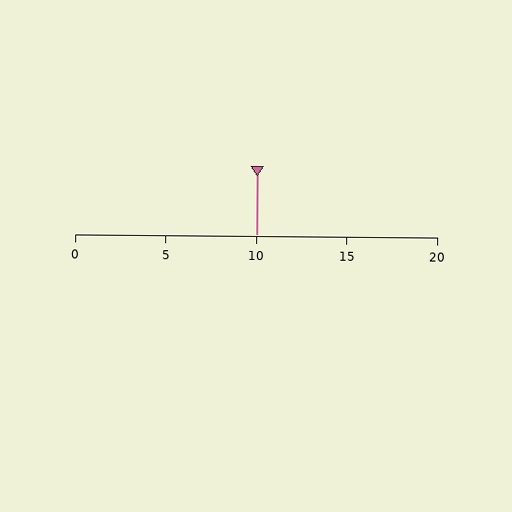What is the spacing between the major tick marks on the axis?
The major ticks are spaced 5 apart.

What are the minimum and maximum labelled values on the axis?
The axis runs from 0 to 20.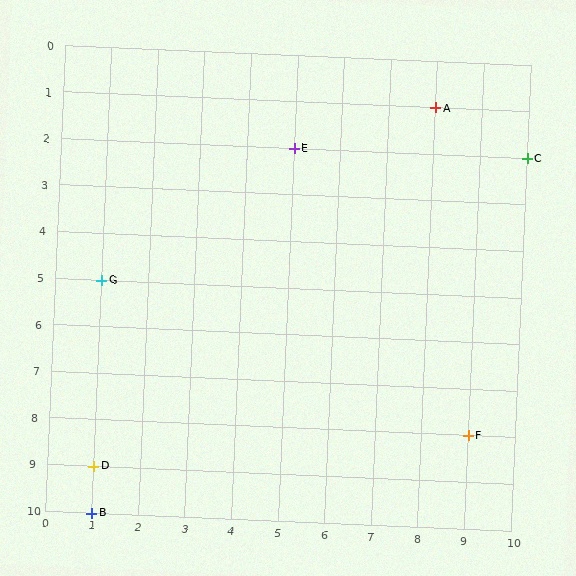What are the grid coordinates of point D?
Point D is at grid coordinates (1, 9).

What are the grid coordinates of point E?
Point E is at grid coordinates (5, 2).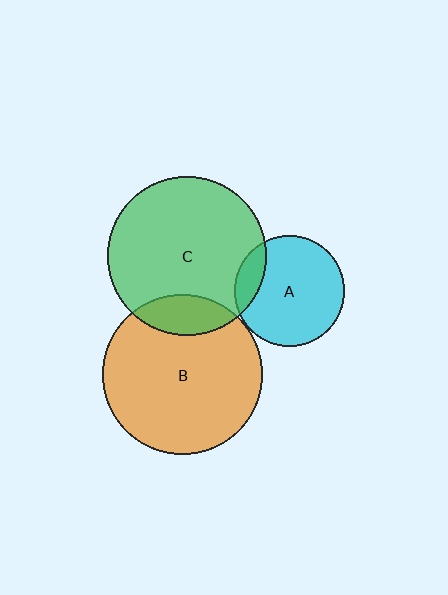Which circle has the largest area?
Circle B (orange).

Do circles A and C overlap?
Yes.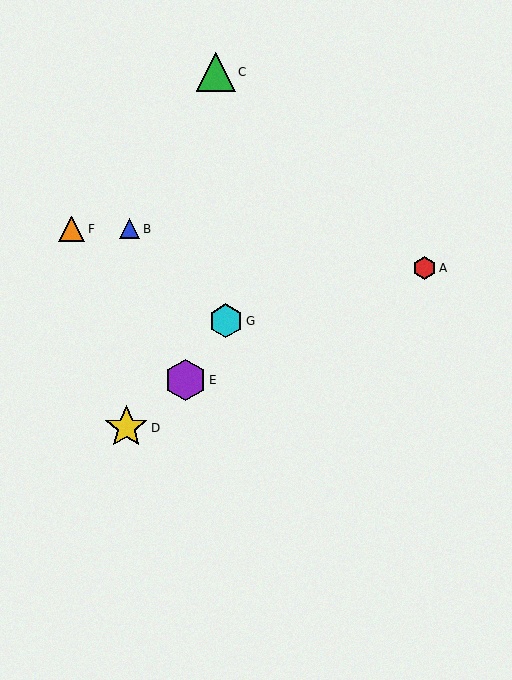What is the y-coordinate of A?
Object A is at y≈268.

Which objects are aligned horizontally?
Objects B, F are aligned horizontally.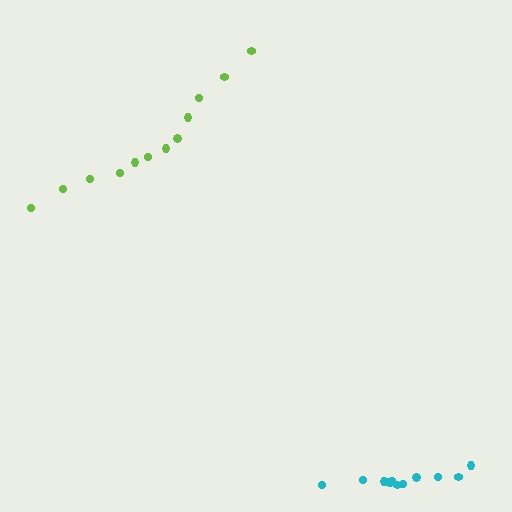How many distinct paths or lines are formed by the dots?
There are 2 distinct paths.